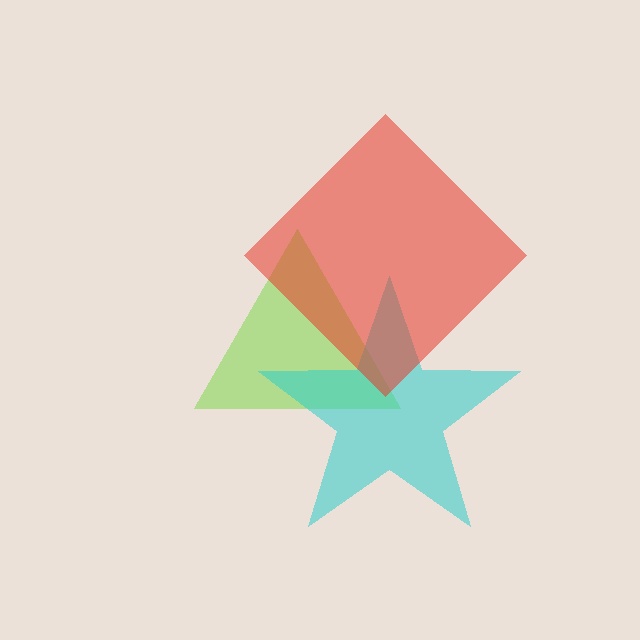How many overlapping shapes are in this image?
There are 3 overlapping shapes in the image.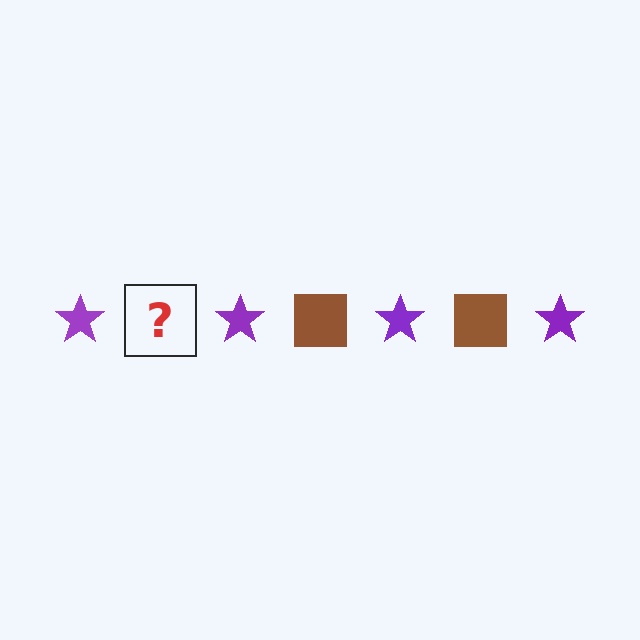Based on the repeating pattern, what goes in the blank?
The blank should be a brown square.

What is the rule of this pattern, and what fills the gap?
The rule is that the pattern alternates between purple star and brown square. The gap should be filled with a brown square.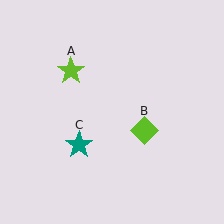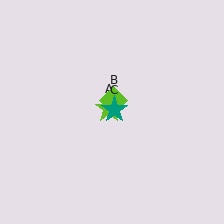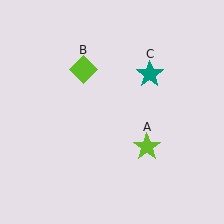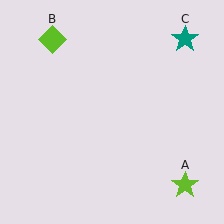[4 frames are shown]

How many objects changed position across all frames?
3 objects changed position: lime star (object A), lime diamond (object B), teal star (object C).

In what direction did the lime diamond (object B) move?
The lime diamond (object B) moved up and to the left.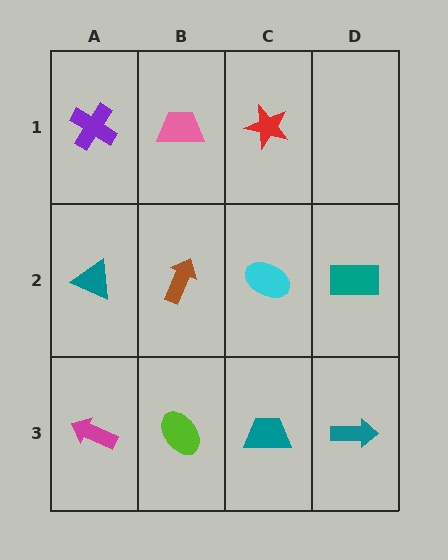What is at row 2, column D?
A teal rectangle.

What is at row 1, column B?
A pink trapezoid.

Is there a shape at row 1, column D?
No, that cell is empty.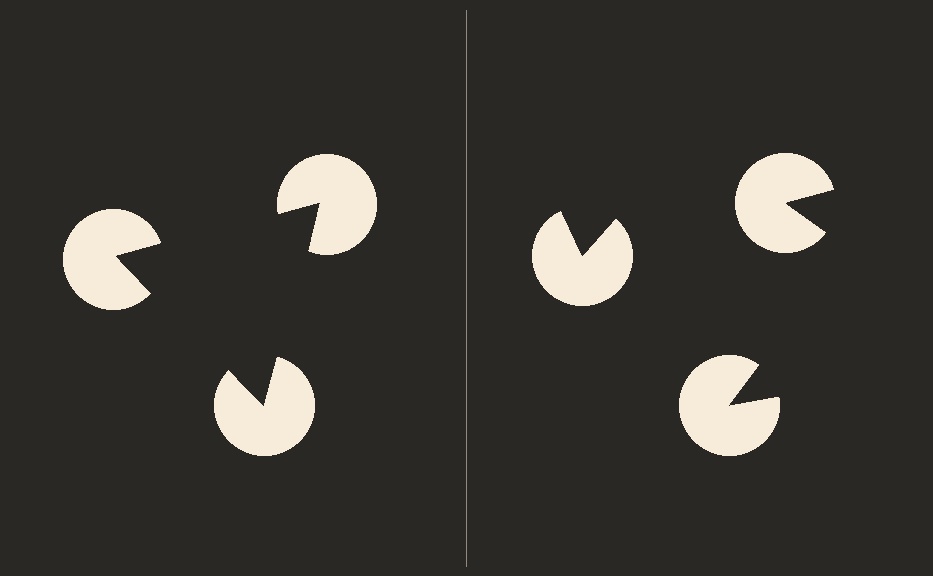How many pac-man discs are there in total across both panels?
6 — 3 on each side.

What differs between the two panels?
The pac-man discs are positioned identically on both sides; only the wedge orientations differ. On the left they align to a triangle; on the right they are misaligned.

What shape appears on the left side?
An illusory triangle.